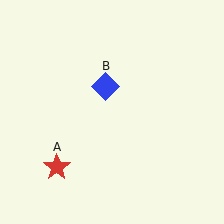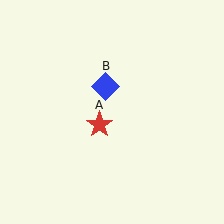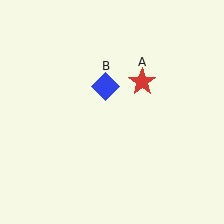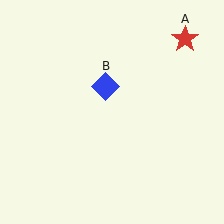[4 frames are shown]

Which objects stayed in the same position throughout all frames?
Blue diamond (object B) remained stationary.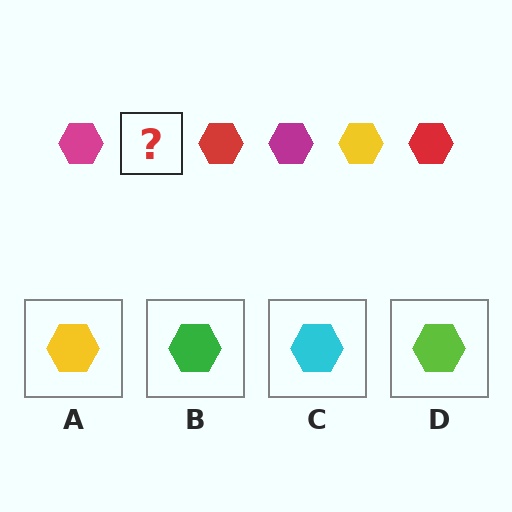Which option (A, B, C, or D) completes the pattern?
A.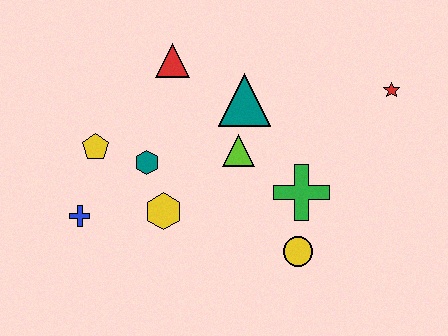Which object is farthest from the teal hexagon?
The red star is farthest from the teal hexagon.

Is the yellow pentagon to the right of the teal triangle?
No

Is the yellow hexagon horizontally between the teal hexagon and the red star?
Yes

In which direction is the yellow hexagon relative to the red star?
The yellow hexagon is to the left of the red star.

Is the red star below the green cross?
No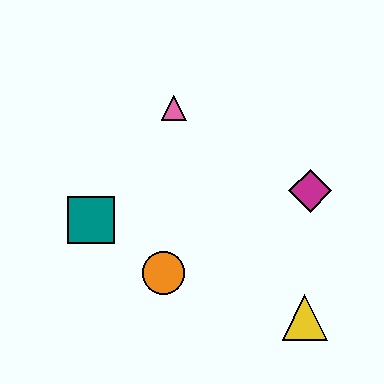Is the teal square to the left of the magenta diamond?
Yes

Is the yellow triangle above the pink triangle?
No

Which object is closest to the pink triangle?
The teal square is closest to the pink triangle.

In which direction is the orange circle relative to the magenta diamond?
The orange circle is to the left of the magenta diamond.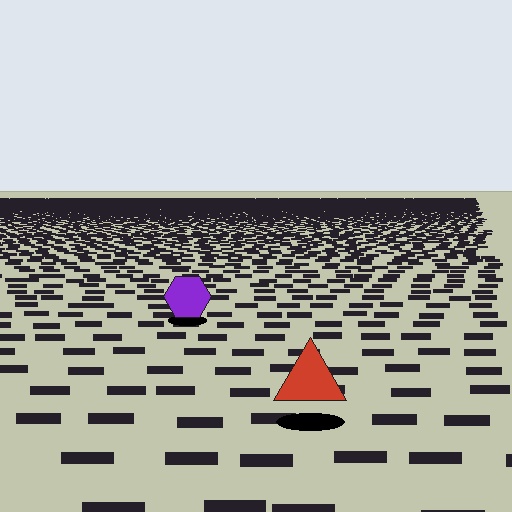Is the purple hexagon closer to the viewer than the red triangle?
No. The red triangle is closer — you can tell from the texture gradient: the ground texture is coarser near it.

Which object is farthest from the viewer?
The purple hexagon is farthest from the viewer. It appears smaller and the ground texture around it is denser.